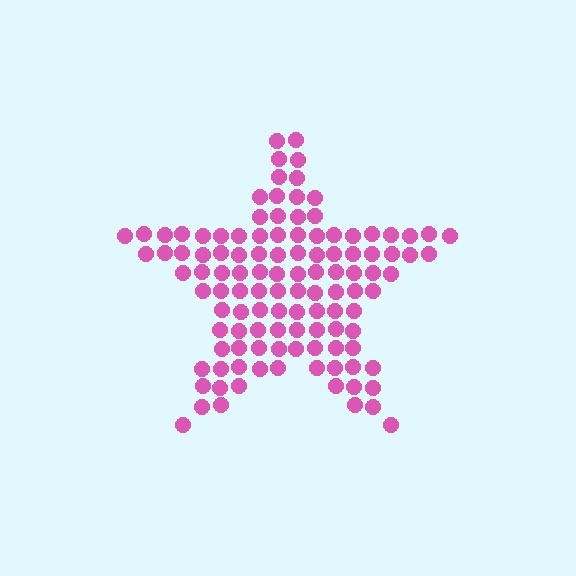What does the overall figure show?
The overall figure shows a star.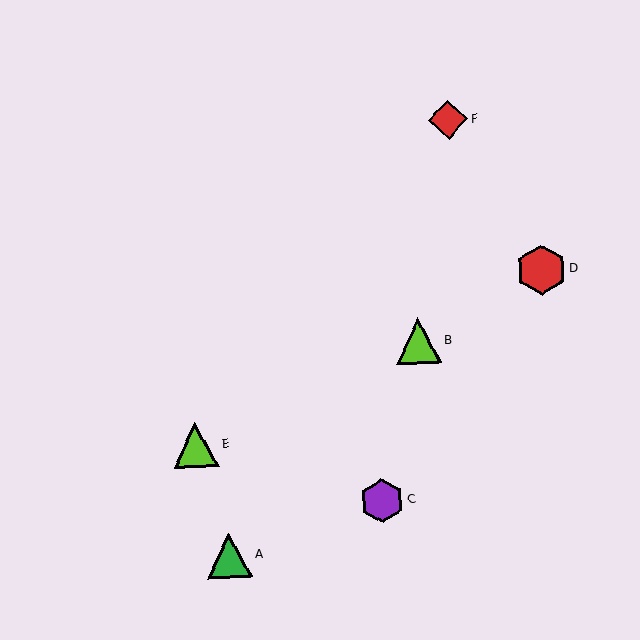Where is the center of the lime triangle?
The center of the lime triangle is at (418, 341).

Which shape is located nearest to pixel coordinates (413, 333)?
The lime triangle (labeled B) at (418, 341) is nearest to that location.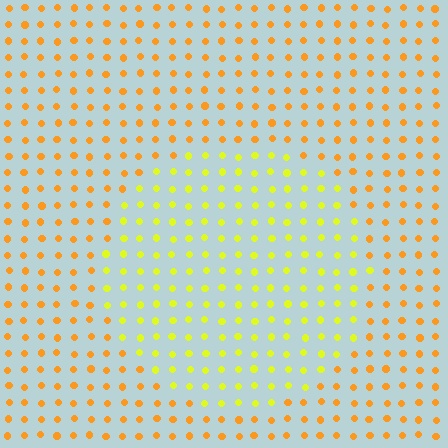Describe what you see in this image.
The image is filled with small orange elements in a uniform arrangement. A circle-shaped region is visible where the elements are tinted to a slightly different hue, forming a subtle color boundary.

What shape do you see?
I see a circle.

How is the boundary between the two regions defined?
The boundary is defined purely by a slight shift in hue (about 34 degrees). Spacing, size, and orientation are identical on both sides.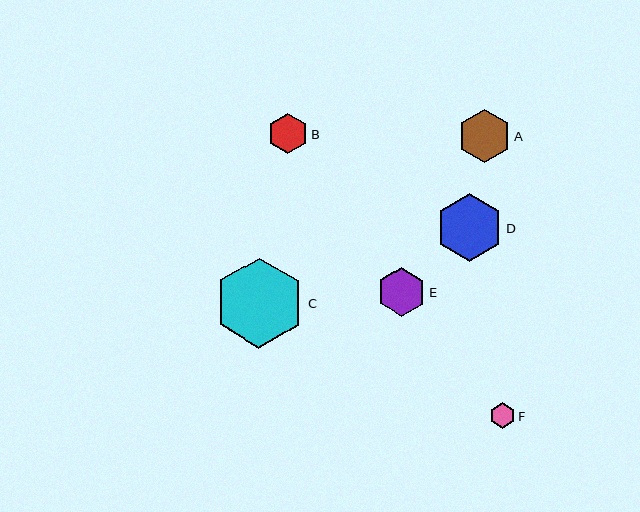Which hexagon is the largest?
Hexagon C is the largest with a size of approximately 90 pixels.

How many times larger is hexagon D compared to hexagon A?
Hexagon D is approximately 1.3 times the size of hexagon A.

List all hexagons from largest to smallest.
From largest to smallest: C, D, A, E, B, F.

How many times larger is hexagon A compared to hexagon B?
Hexagon A is approximately 1.3 times the size of hexagon B.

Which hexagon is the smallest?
Hexagon F is the smallest with a size of approximately 25 pixels.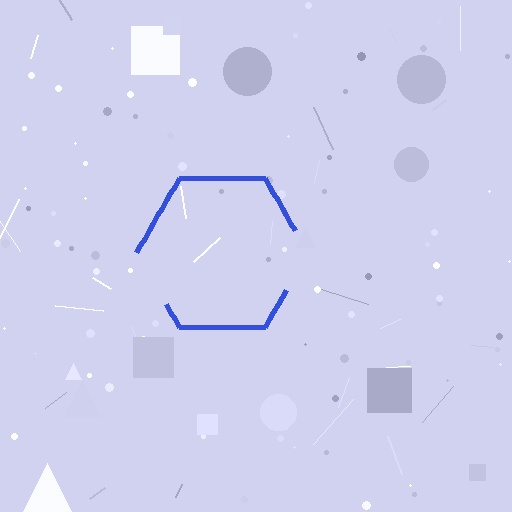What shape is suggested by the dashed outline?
The dashed outline suggests a hexagon.